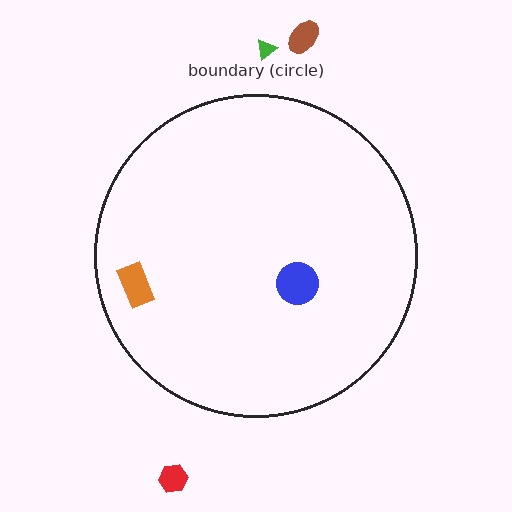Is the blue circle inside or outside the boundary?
Inside.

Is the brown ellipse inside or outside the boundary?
Outside.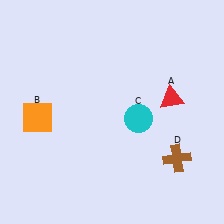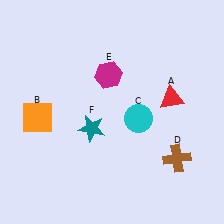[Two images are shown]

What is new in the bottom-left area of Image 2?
A teal star (F) was added in the bottom-left area of Image 2.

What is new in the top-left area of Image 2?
A magenta hexagon (E) was added in the top-left area of Image 2.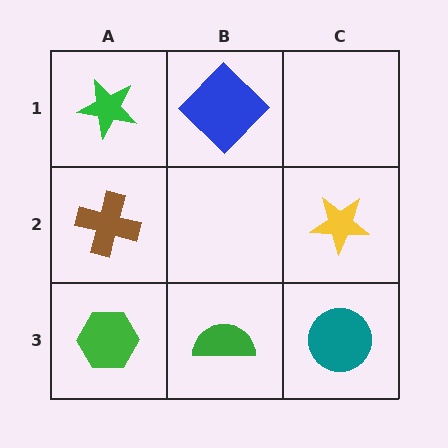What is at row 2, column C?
A yellow star.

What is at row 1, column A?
A green star.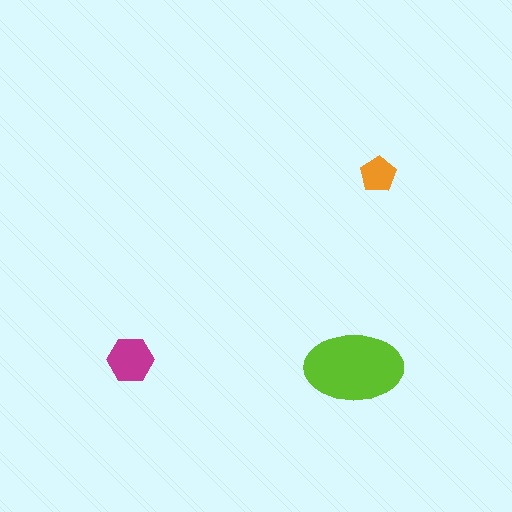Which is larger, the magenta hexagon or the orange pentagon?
The magenta hexagon.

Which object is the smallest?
The orange pentagon.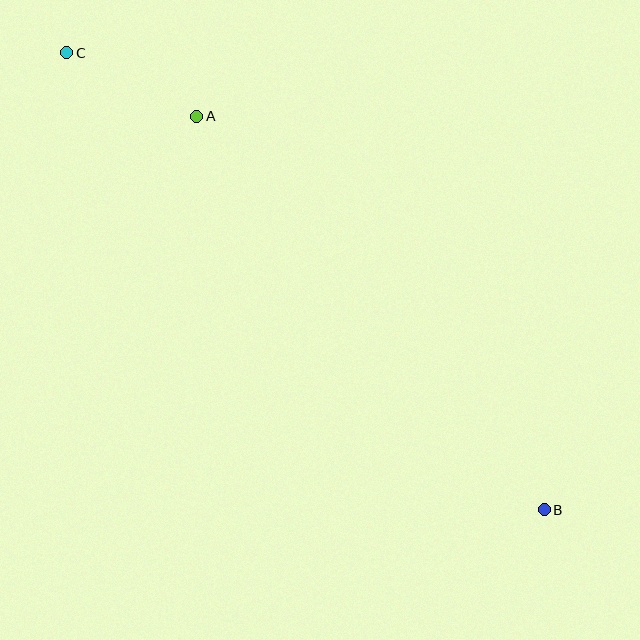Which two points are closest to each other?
Points A and C are closest to each other.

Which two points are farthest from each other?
Points B and C are farthest from each other.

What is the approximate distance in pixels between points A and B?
The distance between A and B is approximately 525 pixels.